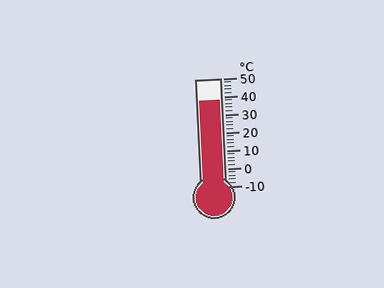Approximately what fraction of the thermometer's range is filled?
The thermometer is filled to approximately 80% of its range.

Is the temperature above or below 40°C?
The temperature is below 40°C.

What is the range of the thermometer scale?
The thermometer scale ranges from -10°C to 50°C.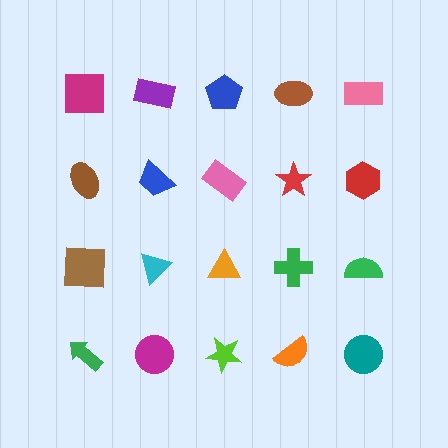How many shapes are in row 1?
5 shapes.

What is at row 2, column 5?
A red hexagon.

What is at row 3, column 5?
A green semicircle.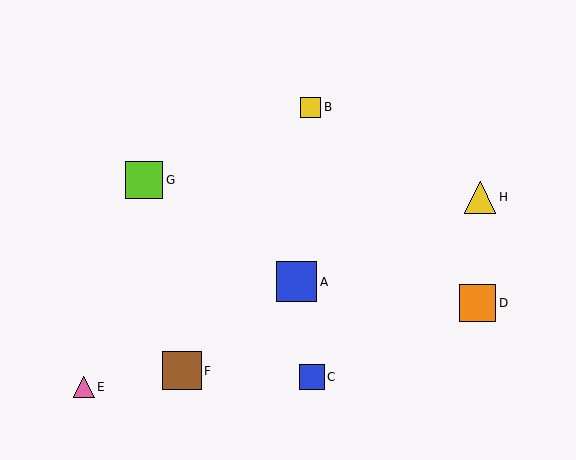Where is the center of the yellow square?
The center of the yellow square is at (310, 107).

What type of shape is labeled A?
Shape A is a blue square.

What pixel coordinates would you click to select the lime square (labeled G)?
Click at (144, 180) to select the lime square G.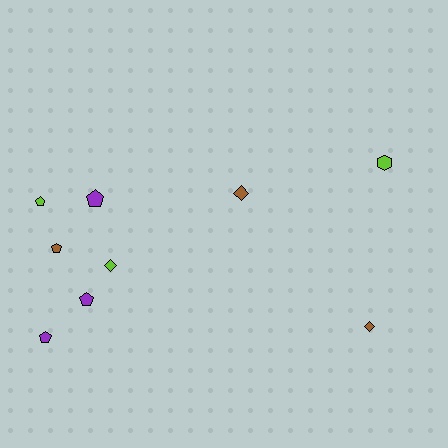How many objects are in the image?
There are 9 objects.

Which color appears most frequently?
Brown, with 3 objects.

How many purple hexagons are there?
There are no purple hexagons.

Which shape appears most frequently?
Pentagon, with 5 objects.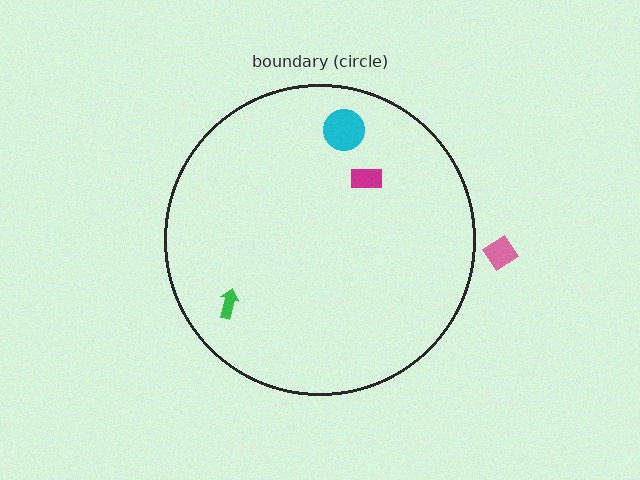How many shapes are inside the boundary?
3 inside, 1 outside.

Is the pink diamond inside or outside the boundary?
Outside.